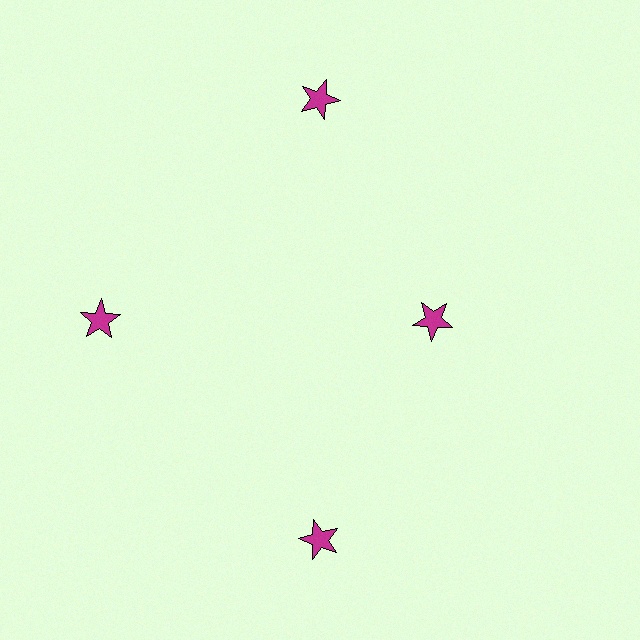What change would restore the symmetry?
The symmetry would be restored by moving it outward, back onto the ring so that all 4 stars sit at equal angles and equal distance from the center.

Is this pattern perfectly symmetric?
No. The 4 magenta stars are arranged in a ring, but one element near the 3 o'clock position is pulled inward toward the center, breaking the 4-fold rotational symmetry.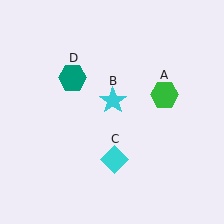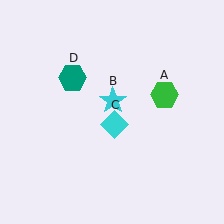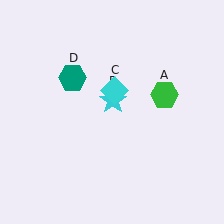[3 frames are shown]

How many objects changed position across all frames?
1 object changed position: cyan diamond (object C).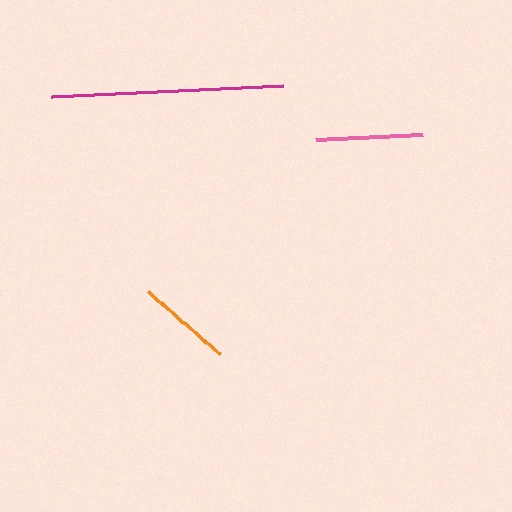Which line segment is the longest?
The magenta line is the longest at approximately 231 pixels.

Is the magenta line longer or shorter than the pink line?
The magenta line is longer than the pink line.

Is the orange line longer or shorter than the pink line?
The pink line is longer than the orange line.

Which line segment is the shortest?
The orange line is the shortest at approximately 95 pixels.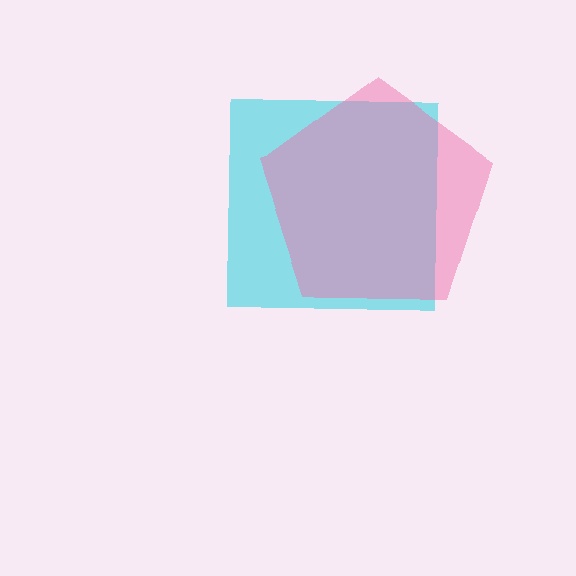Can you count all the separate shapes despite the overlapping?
Yes, there are 2 separate shapes.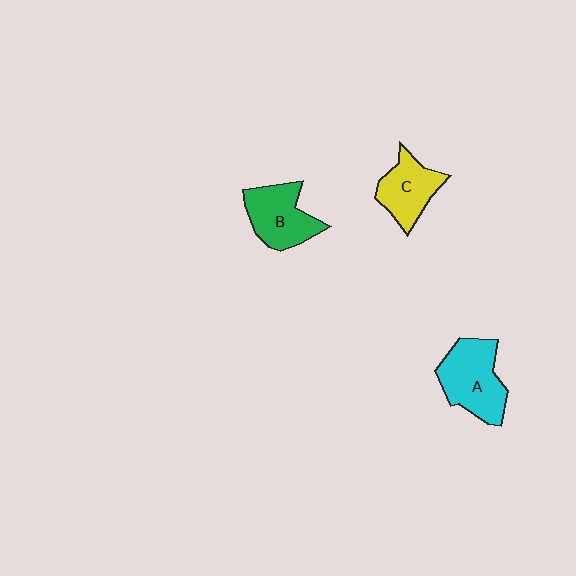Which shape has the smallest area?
Shape C (yellow).